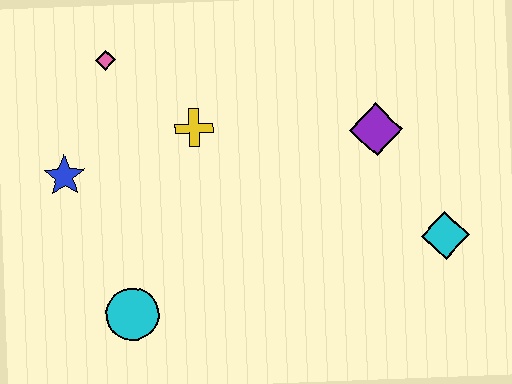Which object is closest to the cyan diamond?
The purple diamond is closest to the cyan diamond.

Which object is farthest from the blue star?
The cyan diamond is farthest from the blue star.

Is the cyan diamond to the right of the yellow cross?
Yes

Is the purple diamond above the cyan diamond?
Yes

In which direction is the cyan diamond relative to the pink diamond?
The cyan diamond is to the right of the pink diamond.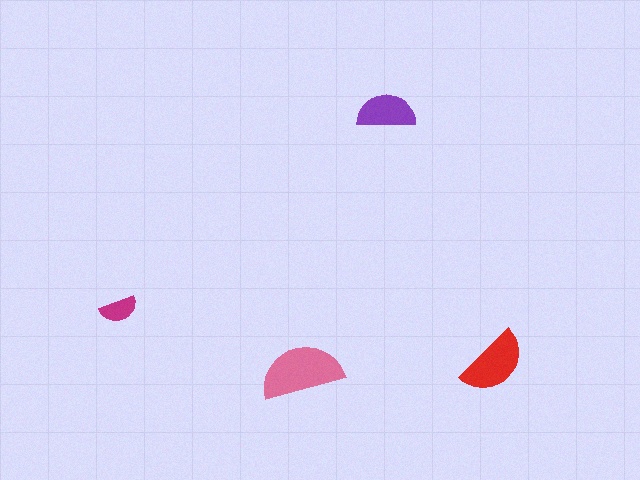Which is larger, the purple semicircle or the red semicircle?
The red one.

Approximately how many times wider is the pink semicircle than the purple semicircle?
About 1.5 times wider.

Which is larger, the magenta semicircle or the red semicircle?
The red one.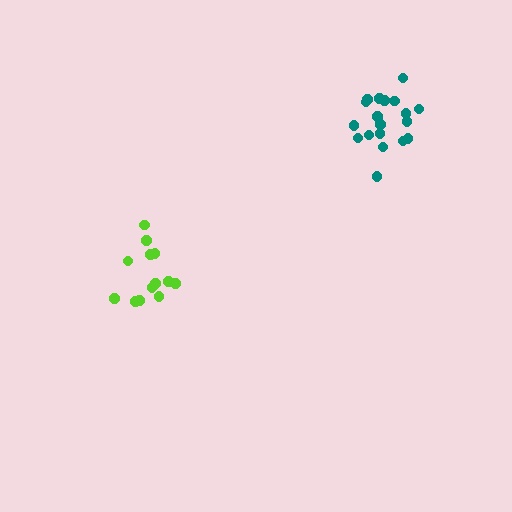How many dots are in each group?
Group 1: 19 dots, Group 2: 13 dots (32 total).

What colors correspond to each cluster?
The clusters are colored: teal, lime.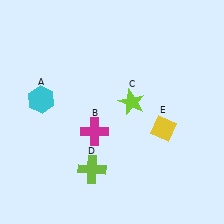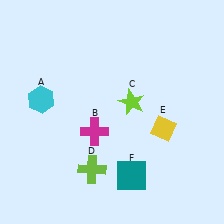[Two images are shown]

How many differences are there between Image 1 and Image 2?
There is 1 difference between the two images.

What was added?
A teal square (F) was added in Image 2.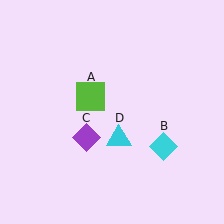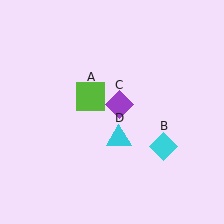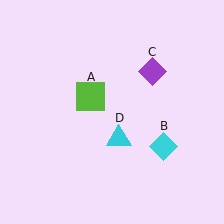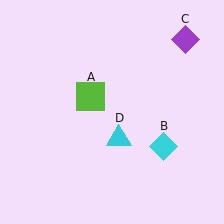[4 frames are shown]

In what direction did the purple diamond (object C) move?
The purple diamond (object C) moved up and to the right.